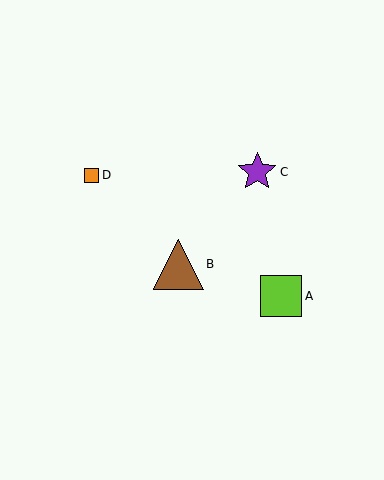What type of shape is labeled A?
Shape A is a lime square.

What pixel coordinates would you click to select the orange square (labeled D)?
Click at (92, 175) to select the orange square D.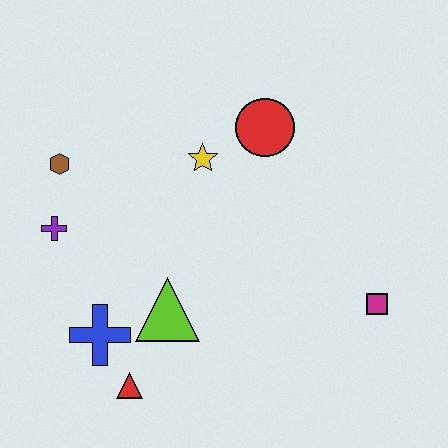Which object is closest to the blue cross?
The red triangle is closest to the blue cross.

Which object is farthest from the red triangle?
The red circle is farthest from the red triangle.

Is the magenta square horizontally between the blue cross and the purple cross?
No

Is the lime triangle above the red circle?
No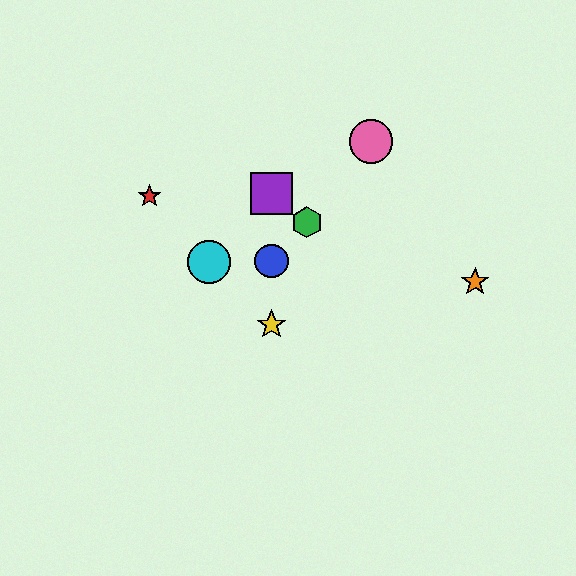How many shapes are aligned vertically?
3 shapes (the blue circle, the yellow star, the purple square) are aligned vertically.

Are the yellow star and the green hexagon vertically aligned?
No, the yellow star is at x≈272 and the green hexagon is at x≈307.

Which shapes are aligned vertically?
The blue circle, the yellow star, the purple square are aligned vertically.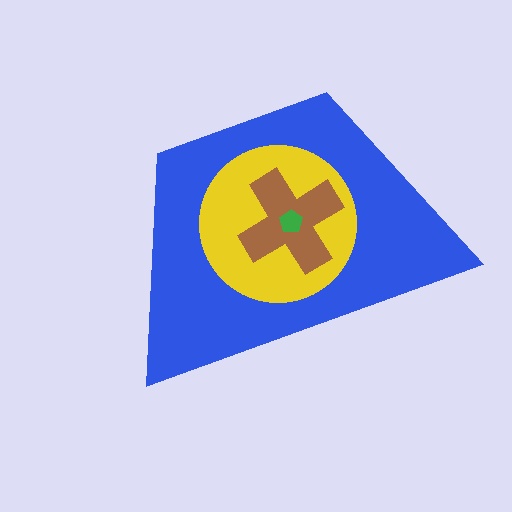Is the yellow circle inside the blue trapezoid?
Yes.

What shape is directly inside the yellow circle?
The brown cross.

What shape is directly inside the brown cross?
The green pentagon.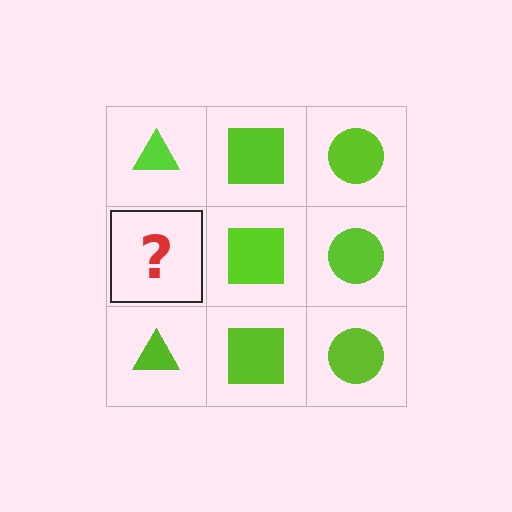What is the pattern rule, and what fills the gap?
The rule is that each column has a consistent shape. The gap should be filled with a lime triangle.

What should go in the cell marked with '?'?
The missing cell should contain a lime triangle.